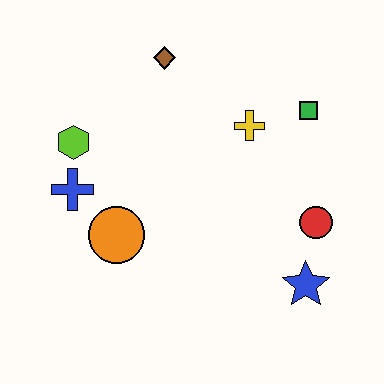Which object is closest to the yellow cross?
The green square is closest to the yellow cross.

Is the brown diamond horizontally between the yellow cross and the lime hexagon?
Yes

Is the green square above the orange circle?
Yes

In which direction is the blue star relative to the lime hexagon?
The blue star is to the right of the lime hexagon.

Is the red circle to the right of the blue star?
Yes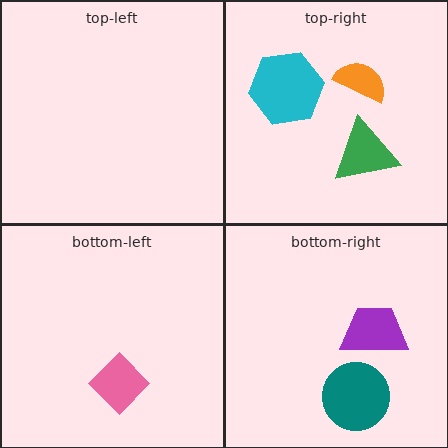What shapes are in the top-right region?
The cyan hexagon, the green triangle, the orange semicircle.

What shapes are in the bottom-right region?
The teal circle, the purple trapezoid.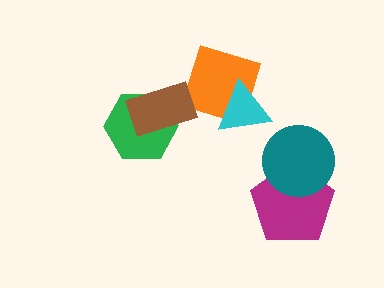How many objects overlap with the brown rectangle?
2 objects overlap with the brown rectangle.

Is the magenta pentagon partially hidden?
Yes, it is partially covered by another shape.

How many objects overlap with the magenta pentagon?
1 object overlaps with the magenta pentagon.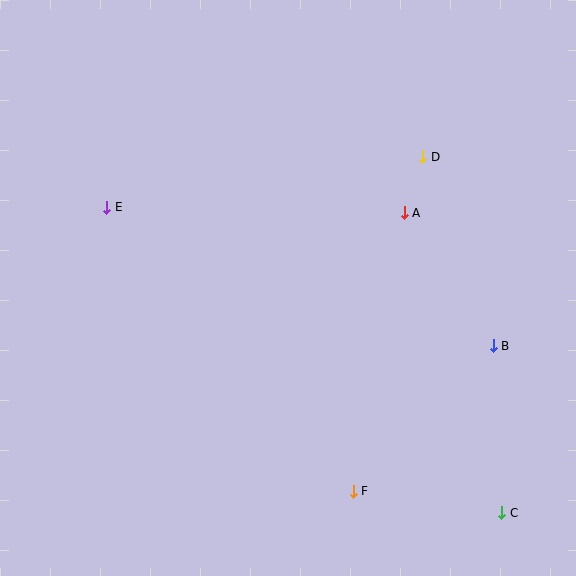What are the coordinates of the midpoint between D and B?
The midpoint between D and B is at (458, 251).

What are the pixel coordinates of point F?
Point F is at (353, 491).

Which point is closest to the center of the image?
Point A at (404, 213) is closest to the center.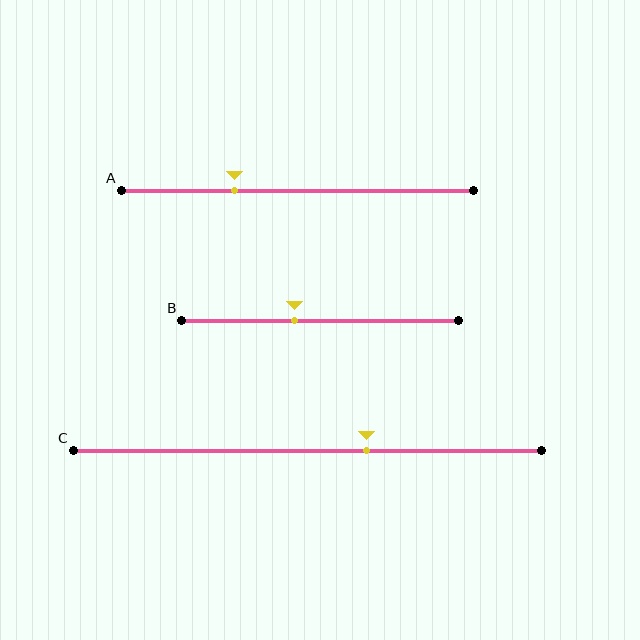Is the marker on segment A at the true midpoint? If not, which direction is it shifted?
No, the marker on segment A is shifted to the left by about 18% of the segment length.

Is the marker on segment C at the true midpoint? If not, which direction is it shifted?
No, the marker on segment C is shifted to the right by about 13% of the segment length.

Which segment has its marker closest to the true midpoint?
Segment B has its marker closest to the true midpoint.